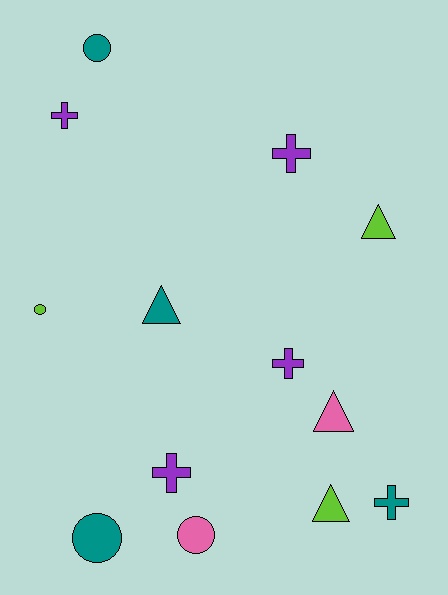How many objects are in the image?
There are 13 objects.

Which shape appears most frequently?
Cross, with 5 objects.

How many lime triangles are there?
There are 2 lime triangles.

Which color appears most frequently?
Purple, with 4 objects.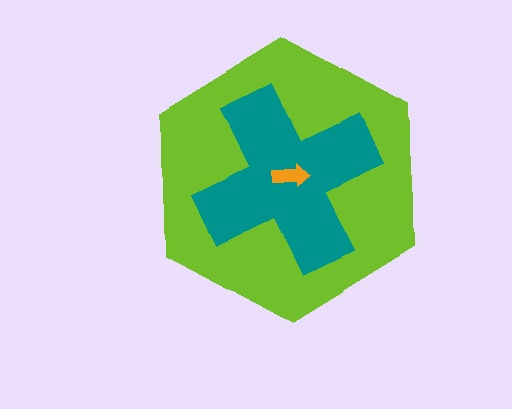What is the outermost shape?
The lime hexagon.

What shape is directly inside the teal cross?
The orange arrow.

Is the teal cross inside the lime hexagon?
Yes.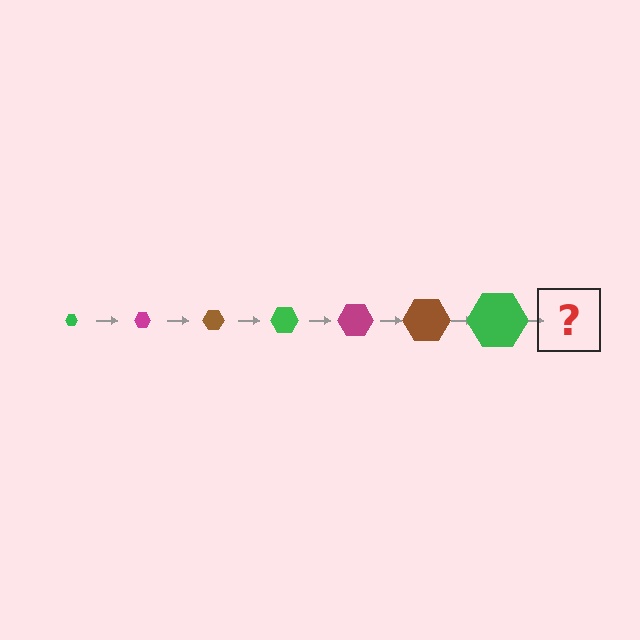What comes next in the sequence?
The next element should be a magenta hexagon, larger than the previous one.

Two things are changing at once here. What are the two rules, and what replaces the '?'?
The two rules are that the hexagon grows larger each step and the color cycles through green, magenta, and brown. The '?' should be a magenta hexagon, larger than the previous one.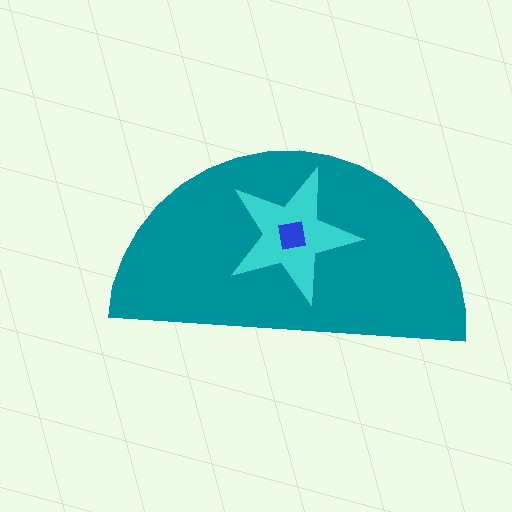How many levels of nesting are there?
3.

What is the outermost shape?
The teal semicircle.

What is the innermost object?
The blue square.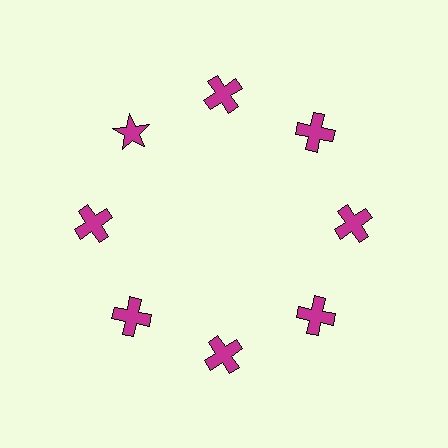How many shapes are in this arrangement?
There are 8 shapes arranged in a ring pattern.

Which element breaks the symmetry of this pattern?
The magenta star at roughly the 10 o'clock position breaks the symmetry. All other shapes are magenta crosses.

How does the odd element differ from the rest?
It has a different shape: star instead of cross.